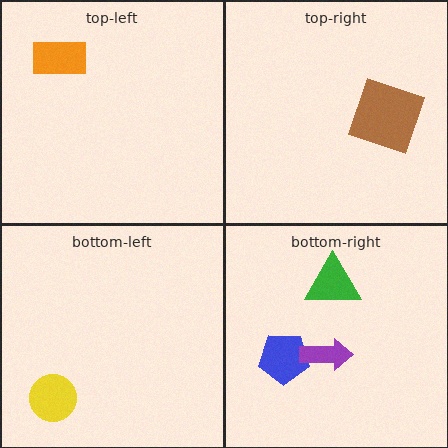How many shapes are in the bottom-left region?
1.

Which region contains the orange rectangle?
The top-left region.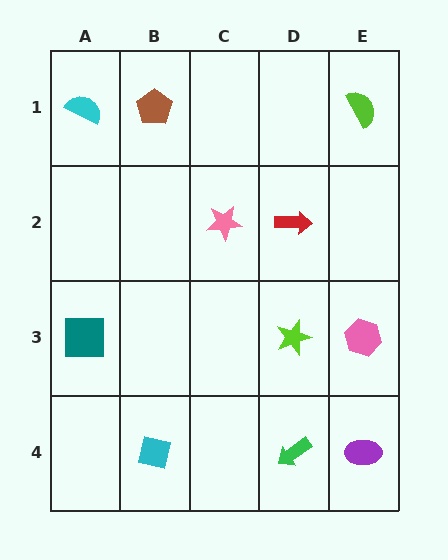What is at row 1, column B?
A brown pentagon.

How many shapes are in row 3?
3 shapes.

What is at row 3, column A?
A teal square.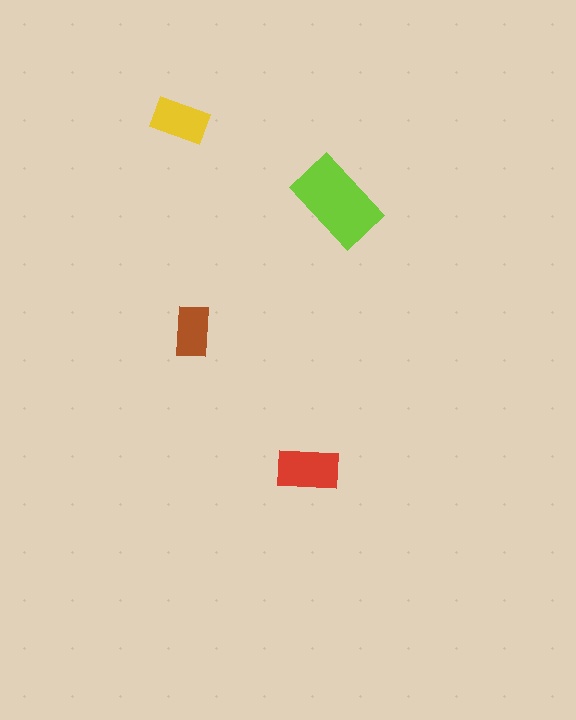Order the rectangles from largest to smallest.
the lime one, the red one, the yellow one, the brown one.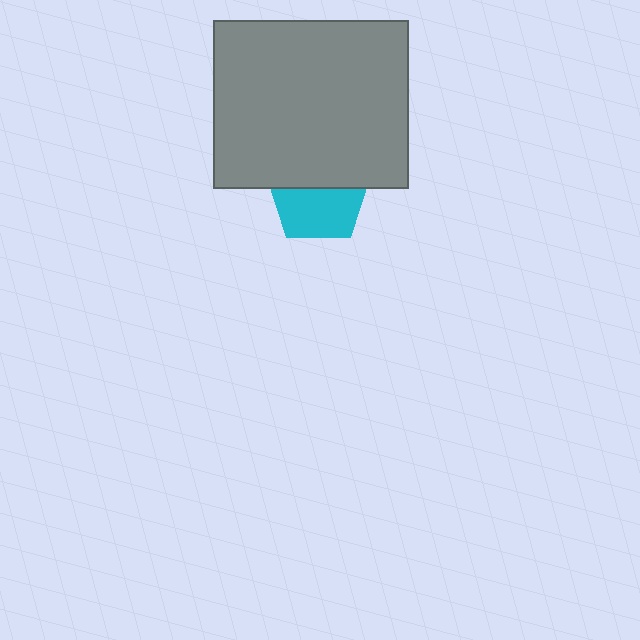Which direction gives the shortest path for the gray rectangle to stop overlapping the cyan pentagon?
Moving up gives the shortest separation.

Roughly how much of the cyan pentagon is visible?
About half of it is visible (roughly 53%).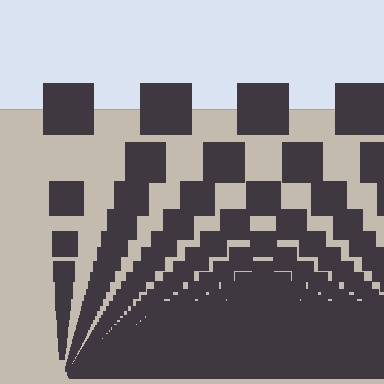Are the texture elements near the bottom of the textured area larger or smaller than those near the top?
Smaller. The gradient is inverted — elements near the bottom are smaller and denser.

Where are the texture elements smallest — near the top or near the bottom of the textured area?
Near the bottom.